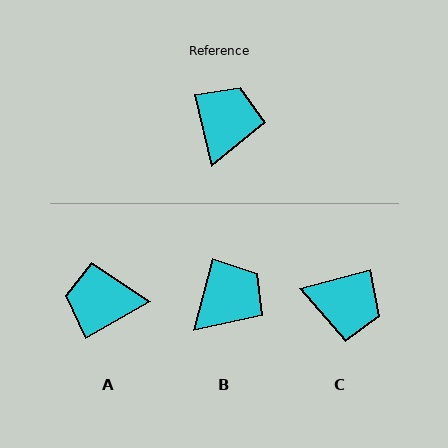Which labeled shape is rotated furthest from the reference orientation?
A, about 106 degrees away.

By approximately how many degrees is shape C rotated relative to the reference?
Approximately 88 degrees clockwise.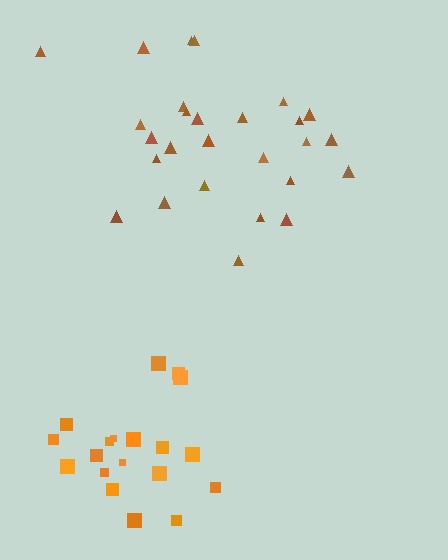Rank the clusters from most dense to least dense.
brown, orange.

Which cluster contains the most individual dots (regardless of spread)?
Brown (27).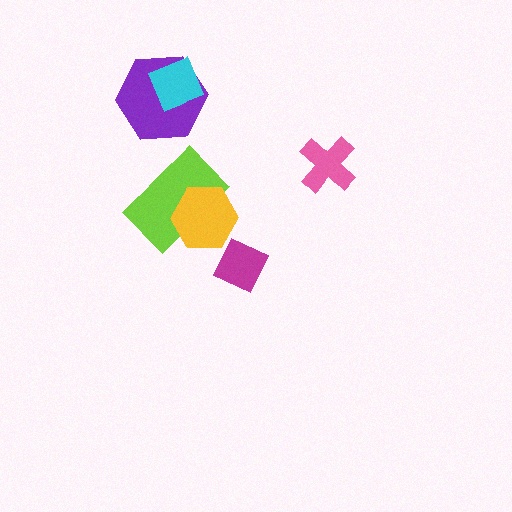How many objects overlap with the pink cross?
0 objects overlap with the pink cross.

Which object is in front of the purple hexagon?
The cyan diamond is in front of the purple hexagon.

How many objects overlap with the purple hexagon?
1 object overlaps with the purple hexagon.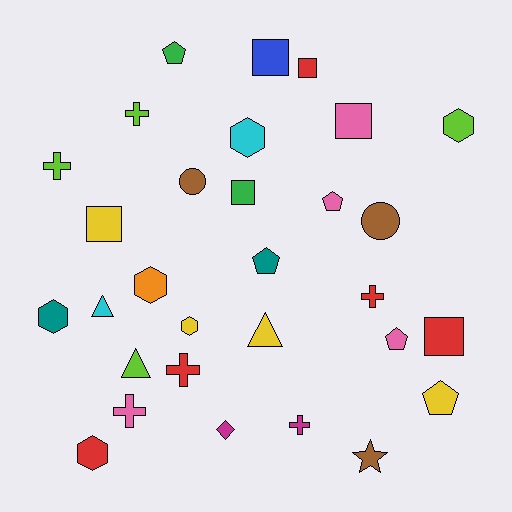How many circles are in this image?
There are 2 circles.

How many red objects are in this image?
There are 5 red objects.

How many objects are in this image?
There are 30 objects.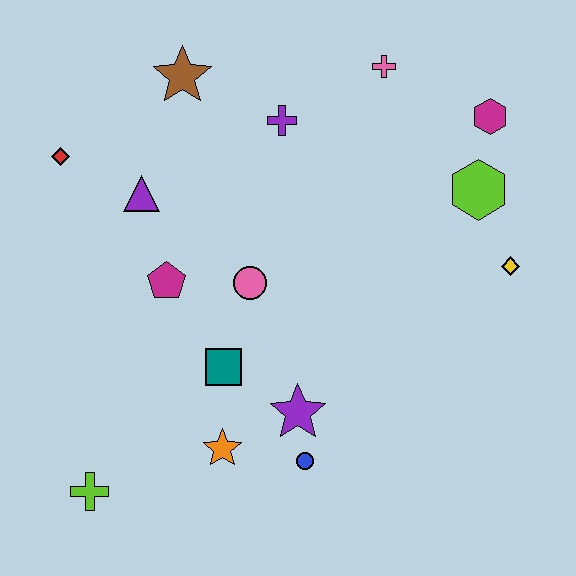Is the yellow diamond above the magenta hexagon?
No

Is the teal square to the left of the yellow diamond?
Yes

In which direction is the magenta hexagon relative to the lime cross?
The magenta hexagon is to the right of the lime cross.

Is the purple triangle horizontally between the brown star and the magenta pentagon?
No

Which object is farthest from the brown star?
The lime cross is farthest from the brown star.